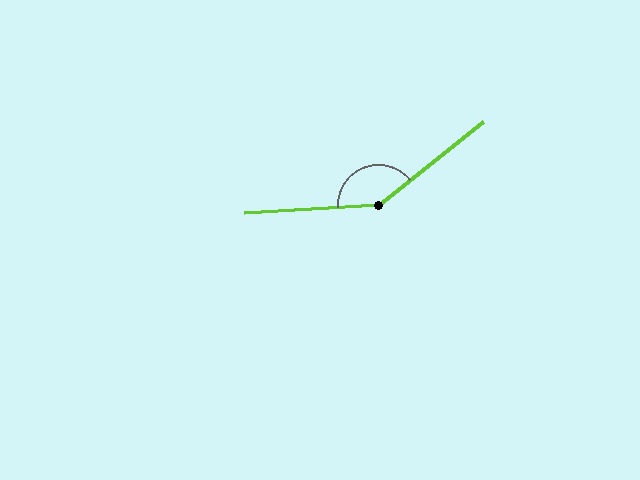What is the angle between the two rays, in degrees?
Approximately 145 degrees.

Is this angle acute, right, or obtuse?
It is obtuse.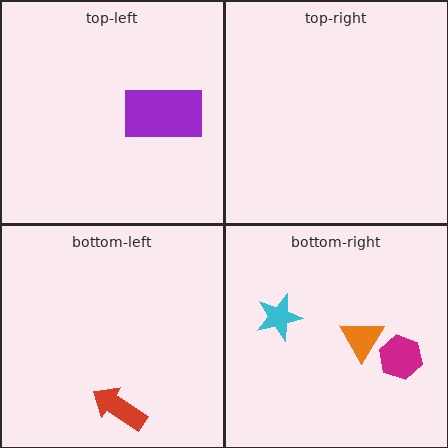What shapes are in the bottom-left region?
The red arrow.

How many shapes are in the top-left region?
1.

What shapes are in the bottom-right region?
The magenta hexagon, the orange triangle, the cyan star.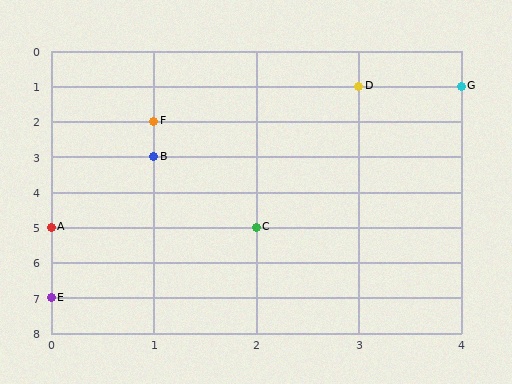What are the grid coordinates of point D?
Point D is at grid coordinates (3, 1).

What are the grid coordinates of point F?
Point F is at grid coordinates (1, 2).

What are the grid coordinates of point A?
Point A is at grid coordinates (0, 5).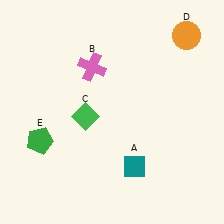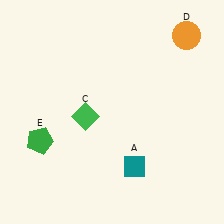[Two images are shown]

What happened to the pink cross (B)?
The pink cross (B) was removed in Image 2. It was in the top-left area of Image 1.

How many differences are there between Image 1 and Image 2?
There is 1 difference between the two images.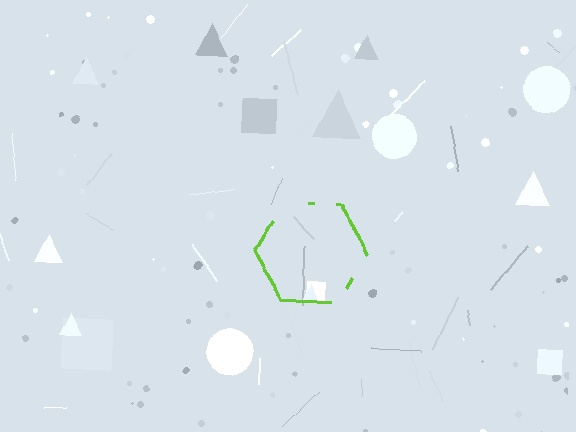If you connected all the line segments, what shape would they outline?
They would outline a hexagon.